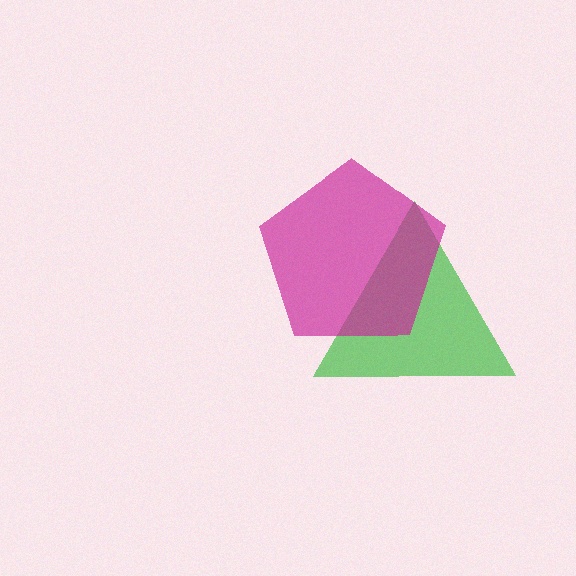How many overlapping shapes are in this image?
There are 2 overlapping shapes in the image.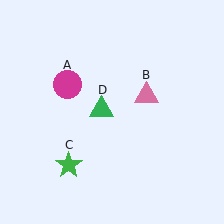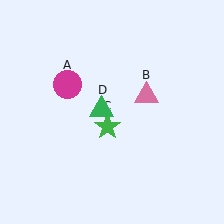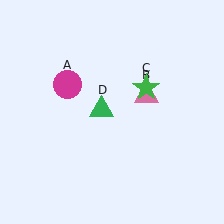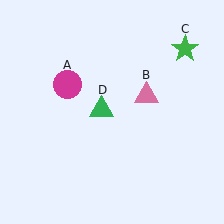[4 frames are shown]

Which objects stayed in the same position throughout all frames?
Magenta circle (object A) and pink triangle (object B) and green triangle (object D) remained stationary.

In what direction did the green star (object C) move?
The green star (object C) moved up and to the right.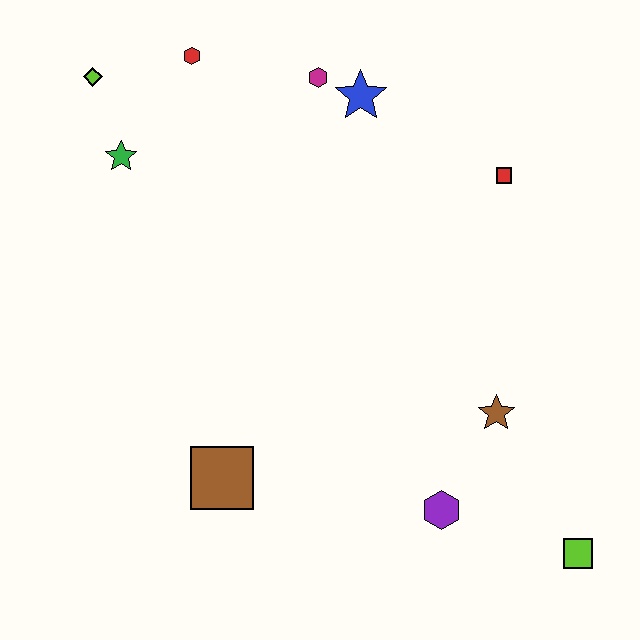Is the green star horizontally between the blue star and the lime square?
No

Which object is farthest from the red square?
The lime diamond is farthest from the red square.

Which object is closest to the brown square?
The purple hexagon is closest to the brown square.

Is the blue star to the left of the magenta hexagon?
No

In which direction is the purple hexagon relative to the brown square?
The purple hexagon is to the right of the brown square.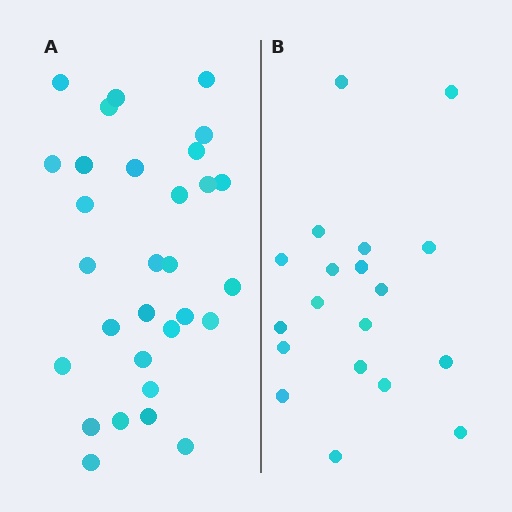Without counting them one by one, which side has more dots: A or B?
Region A (the left region) has more dots.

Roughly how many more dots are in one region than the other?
Region A has roughly 12 or so more dots than region B.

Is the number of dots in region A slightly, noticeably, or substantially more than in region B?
Region A has substantially more. The ratio is roughly 1.6 to 1.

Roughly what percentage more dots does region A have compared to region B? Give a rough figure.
About 60% more.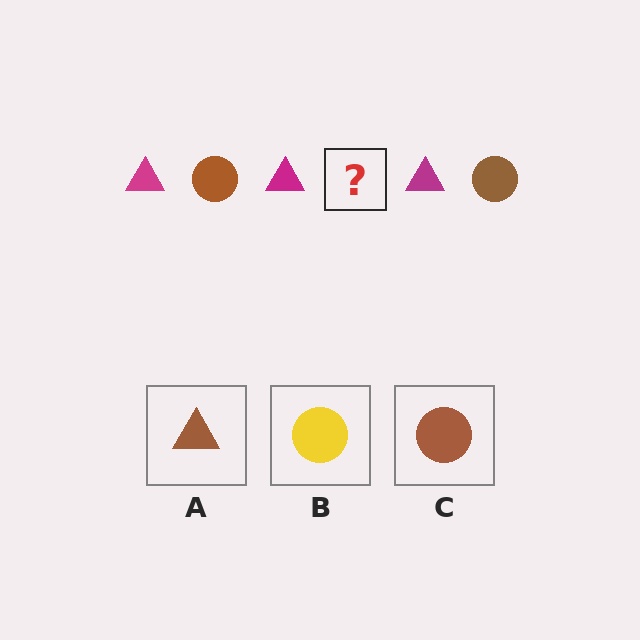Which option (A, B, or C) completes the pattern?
C.